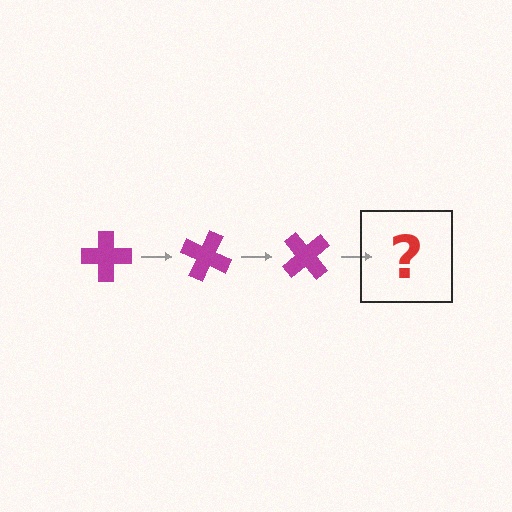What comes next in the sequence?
The next element should be a magenta cross rotated 75 degrees.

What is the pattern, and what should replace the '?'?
The pattern is that the cross rotates 25 degrees each step. The '?' should be a magenta cross rotated 75 degrees.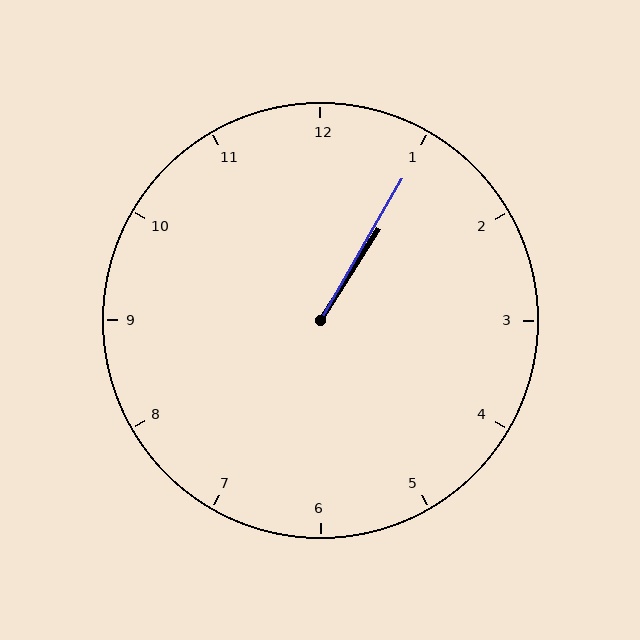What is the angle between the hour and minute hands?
Approximately 2 degrees.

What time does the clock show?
1:05.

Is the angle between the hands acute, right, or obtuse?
It is acute.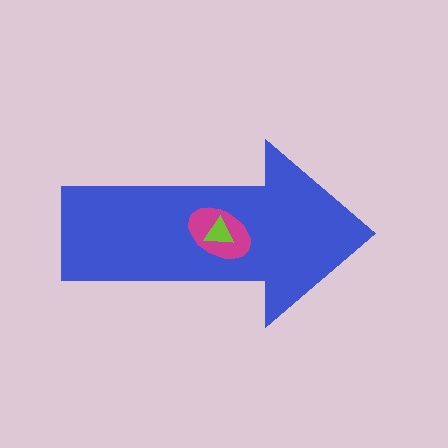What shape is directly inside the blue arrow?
The magenta ellipse.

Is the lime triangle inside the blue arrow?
Yes.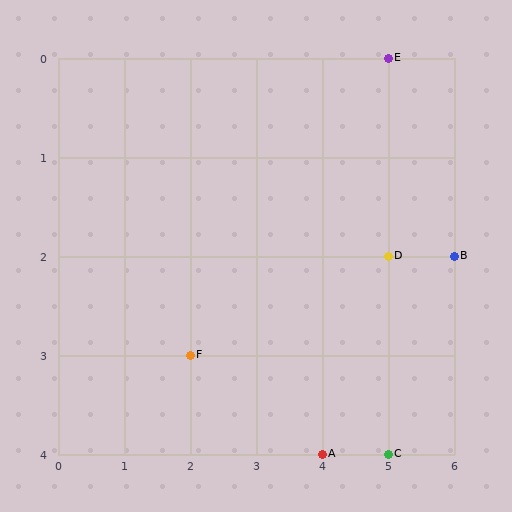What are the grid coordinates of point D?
Point D is at grid coordinates (5, 2).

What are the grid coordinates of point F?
Point F is at grid coordinates (2, 3).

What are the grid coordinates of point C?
Point C is at grid coordinates (5, 4).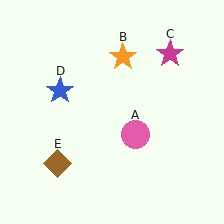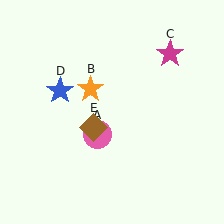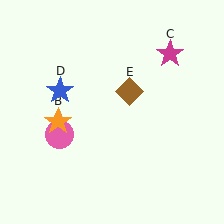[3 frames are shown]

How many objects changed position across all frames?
3 objects changed position: pink circle (object A), orange star (object B), brown diamond (object E).